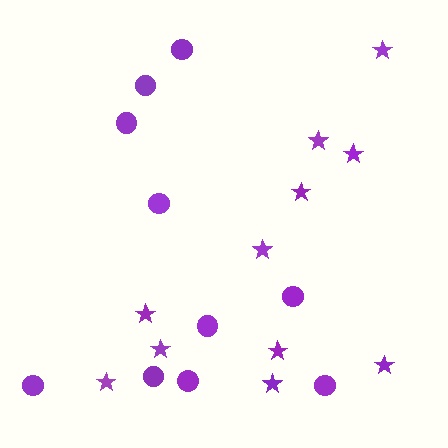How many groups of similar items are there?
There are 2 groups: one group of circles (10) and one group of stars (11).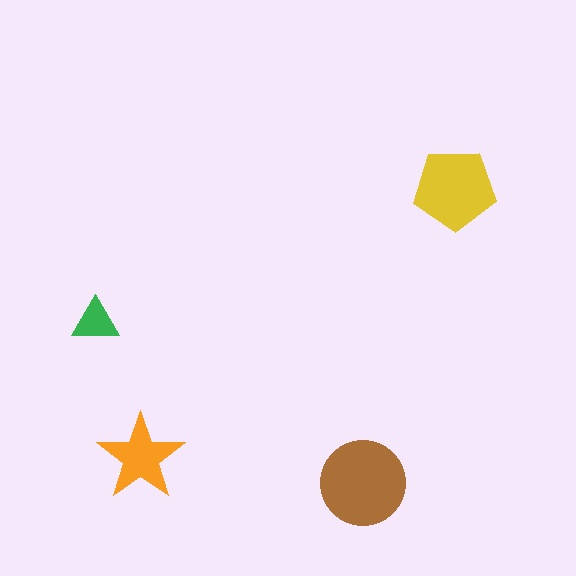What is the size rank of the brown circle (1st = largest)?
1st.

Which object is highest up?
The yellow pentagon is topmost.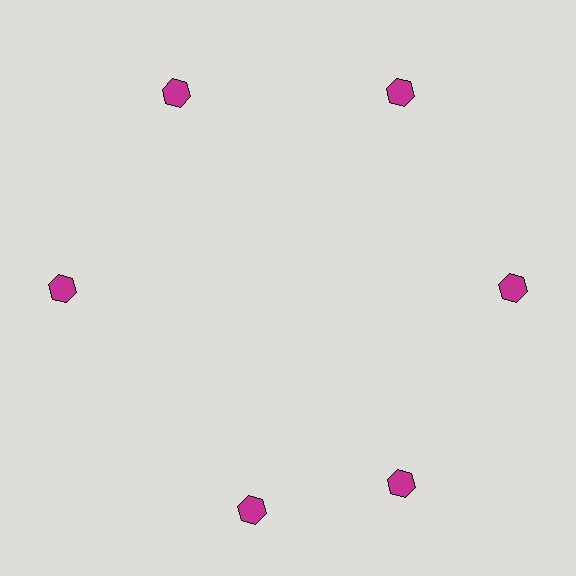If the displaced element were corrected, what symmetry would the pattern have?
It would have 6-fold rotational symmetry — the pattern would map onto itself every 60 degrees.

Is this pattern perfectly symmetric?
No. The 6 magenta hexagons are arranged in a ring, but one element near the 7 o'clock position is rotated out of alignment along the ring, breaking the 6-fold rotational symmetry.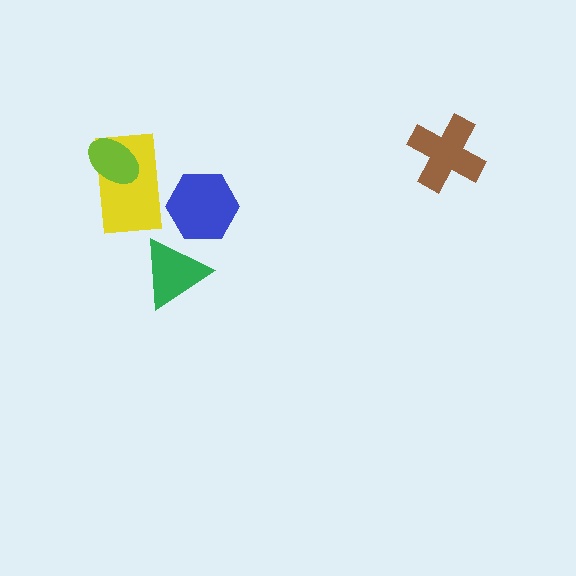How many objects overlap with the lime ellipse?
1 object overlaps with the lime ellipse.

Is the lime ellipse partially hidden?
No, no other shape covers it.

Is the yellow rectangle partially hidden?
Yes, it is partially covered by another shape.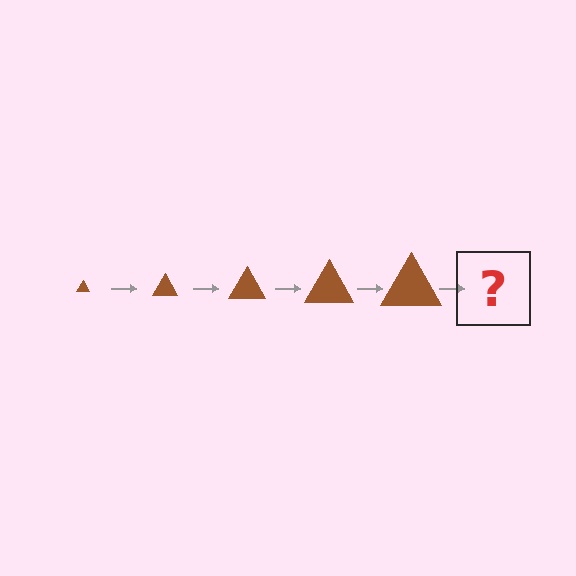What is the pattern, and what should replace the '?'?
The pattern is that the triangle gets progressively larger each step. The '?' should be a brown triangle, larger than the previous one.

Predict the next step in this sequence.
The next step is a brown triangle, larger than the previous one.